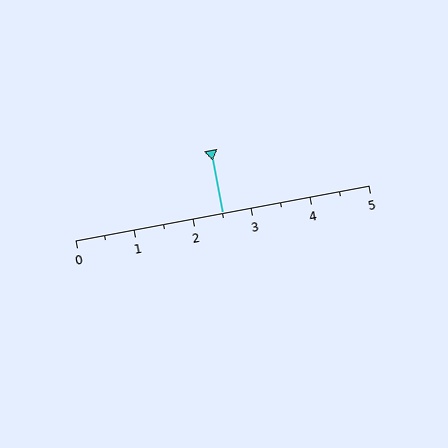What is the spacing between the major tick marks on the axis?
The major ticks are spaced 1 apart.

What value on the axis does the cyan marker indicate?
The marker indicates approximately 2.5.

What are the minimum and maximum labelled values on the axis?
The axis runs from 0 to 5.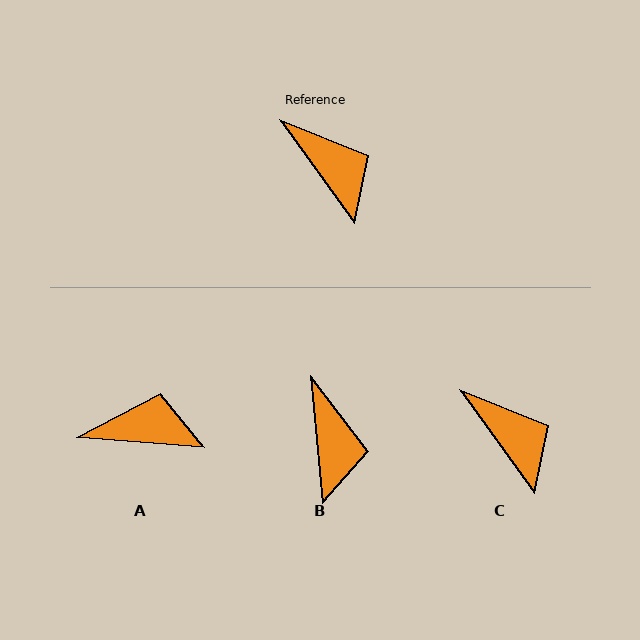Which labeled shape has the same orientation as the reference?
C.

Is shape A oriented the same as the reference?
No, it is off by about 50 degrees.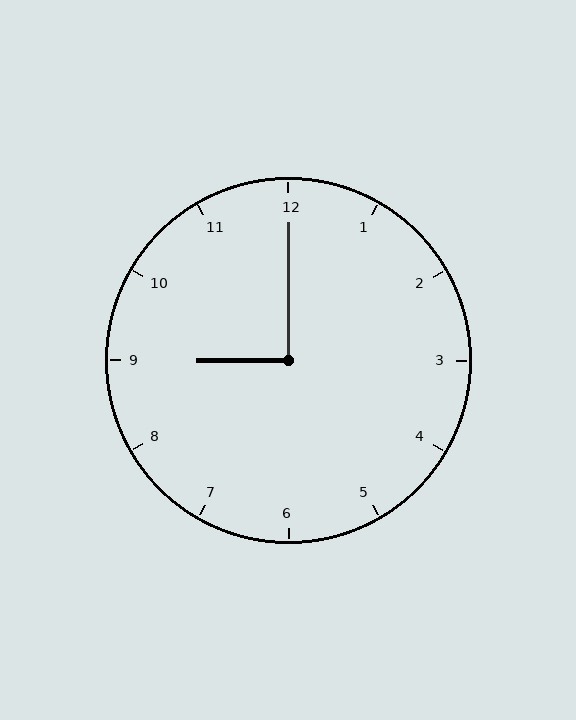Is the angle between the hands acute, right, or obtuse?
It is right.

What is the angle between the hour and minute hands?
Approximately 90 degrees.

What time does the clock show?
9:00.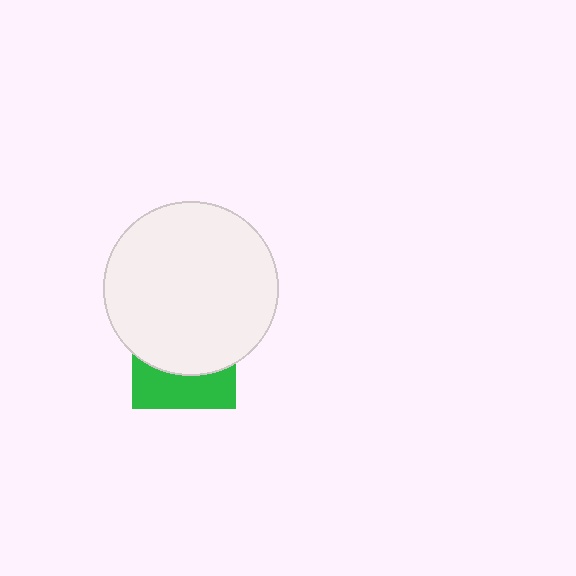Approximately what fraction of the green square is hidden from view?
Roughly 62% of the green square is hidden behind the white circle.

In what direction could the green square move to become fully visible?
The green square could move down. That would shift it out from behind the white circle entirely.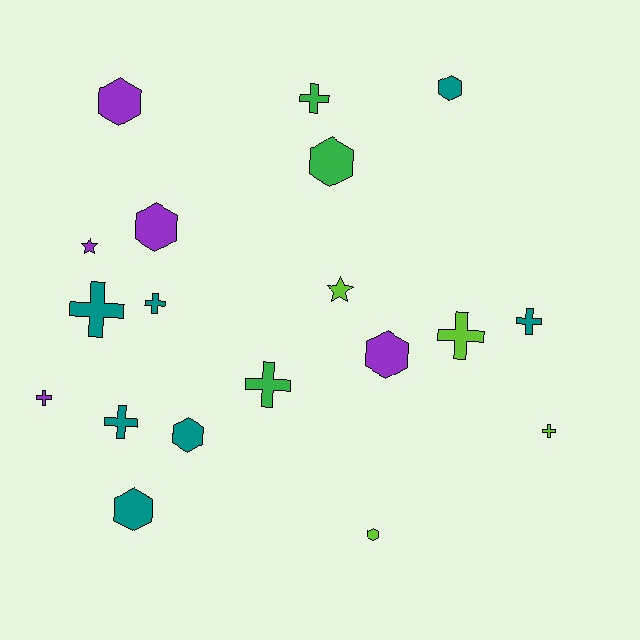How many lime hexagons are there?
There is 1 lime hexagon.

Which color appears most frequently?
Teal, with 7 objects.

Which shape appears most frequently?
Cross, with 9 objects.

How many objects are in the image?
There are 19 objects.